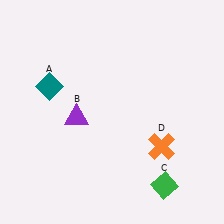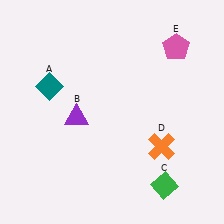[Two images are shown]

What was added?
A pink pentagon (E) was added in Image 2.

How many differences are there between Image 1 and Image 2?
There is 1 difference between the two images.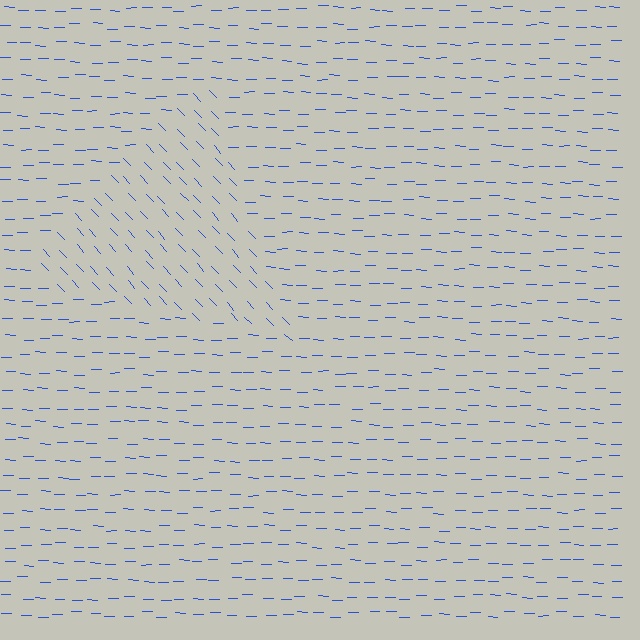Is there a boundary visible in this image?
Yes, there is a texture boundary formed by a change in line orientation.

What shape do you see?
I see a triangle.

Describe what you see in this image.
The image is filled with small blue line segments. A triangle region in the image has lines oriented differently from the surrounding lines, creating a visible texture boundary.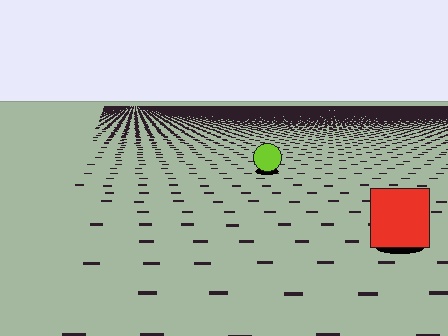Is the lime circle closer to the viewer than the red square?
No. The red square is closer — you can tell from the texture gradient: the ground texture is coarser near it.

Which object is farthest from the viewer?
The lime circle is farthest from the viewer. It appears smaller and the ground texture around it is denser.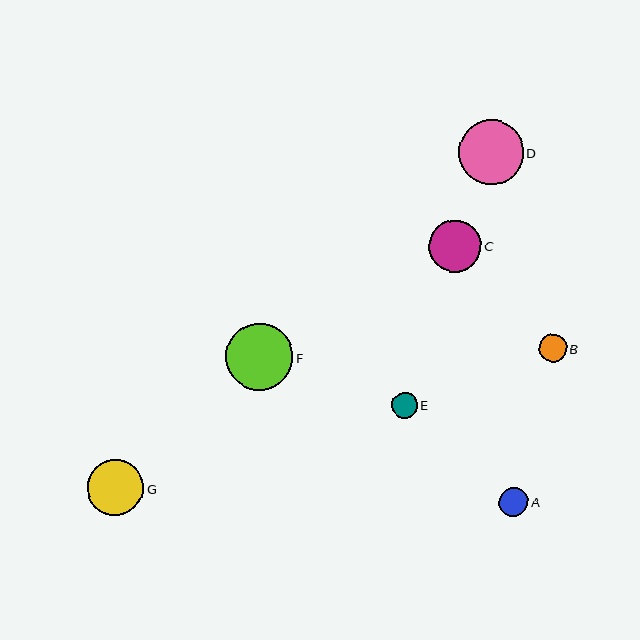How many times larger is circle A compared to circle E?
Circle A is approximately 1.1 times the size of circle E.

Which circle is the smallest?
Circle E is the smallest with a size of approximately 26 pixels.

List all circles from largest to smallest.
From largest to smallest: F, D, G, C, A, B, E.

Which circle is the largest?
Circle F is the largest with a size of approximately 67 pixels.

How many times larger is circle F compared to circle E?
Circle F is approximately 2.6 times the size of circle E.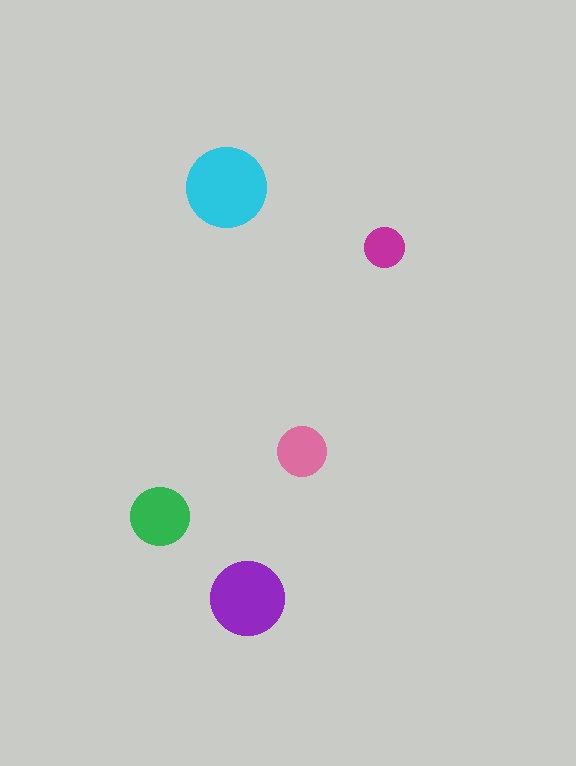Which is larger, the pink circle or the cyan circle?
The cyan one.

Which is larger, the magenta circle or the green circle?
The green one.